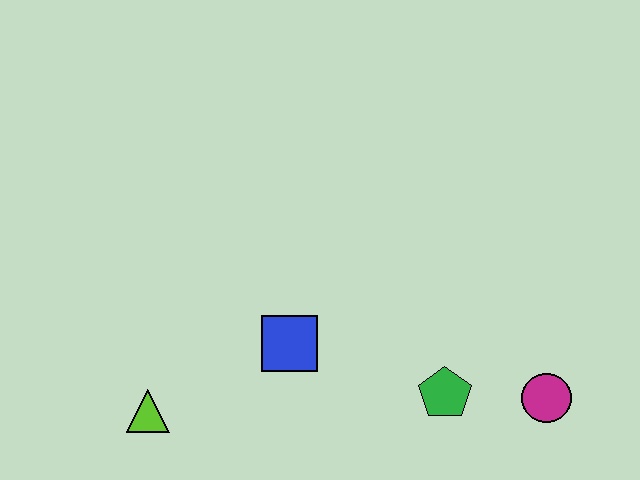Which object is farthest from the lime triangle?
The magenta circle is farthest from the lime triangle.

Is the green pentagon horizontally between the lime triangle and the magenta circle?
Yes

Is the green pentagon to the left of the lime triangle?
No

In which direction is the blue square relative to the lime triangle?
The blue square is to the right of the lime triangle.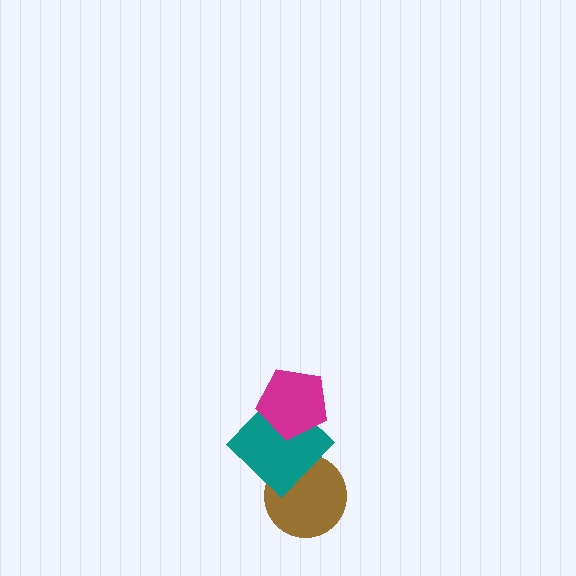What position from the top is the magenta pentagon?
The magenta pentagon is 1st from the top.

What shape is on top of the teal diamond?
The magenta pentagon is on top of the teal diamond.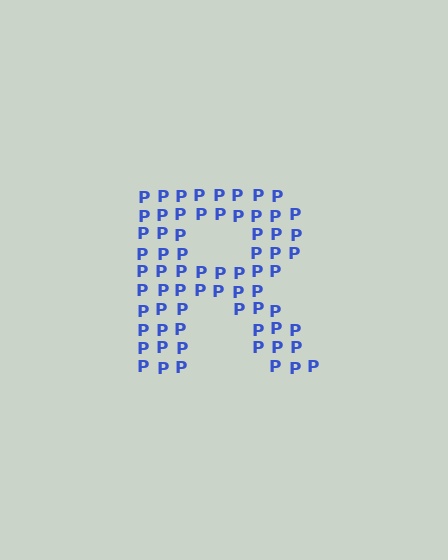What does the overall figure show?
The overall figure shows the letter R.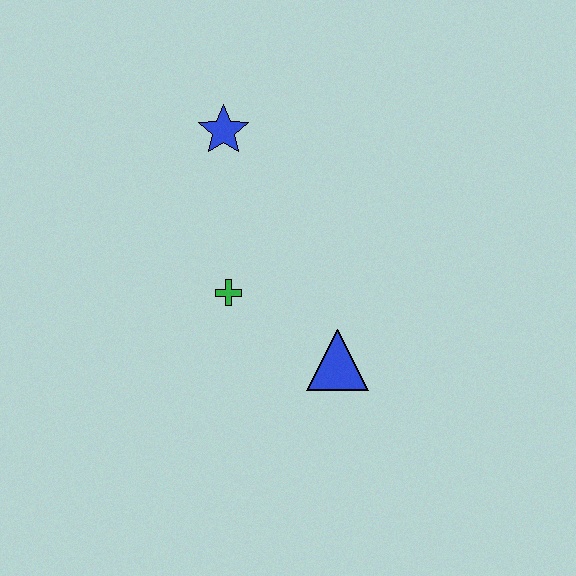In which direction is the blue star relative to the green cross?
The blue star is above the green cross.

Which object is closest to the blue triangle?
The green cross is closest to the blue triangle.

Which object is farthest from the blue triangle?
The blue star is farthest from the blue triangle.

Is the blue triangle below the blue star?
Yes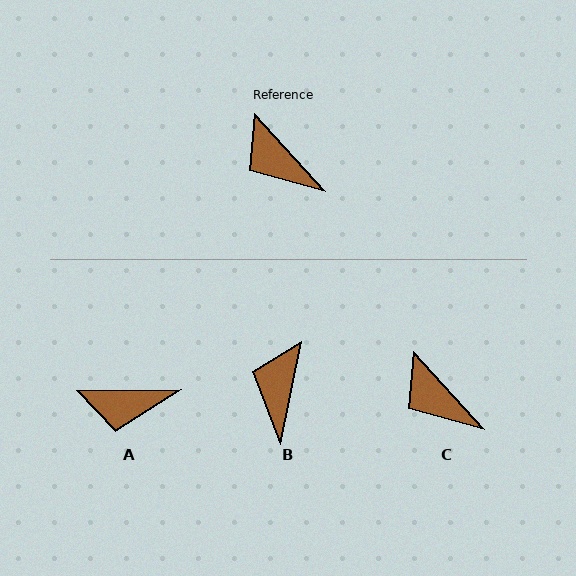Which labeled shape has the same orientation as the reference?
C.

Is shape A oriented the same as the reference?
No, it is off by about 49 degrees.